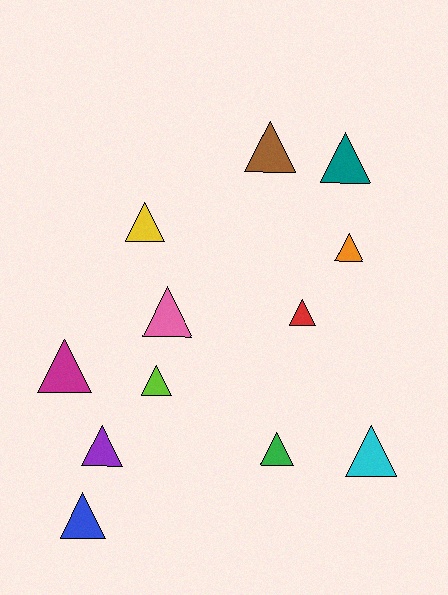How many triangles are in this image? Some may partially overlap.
There are 12 triangles.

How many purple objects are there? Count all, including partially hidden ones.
There is 1 purple object.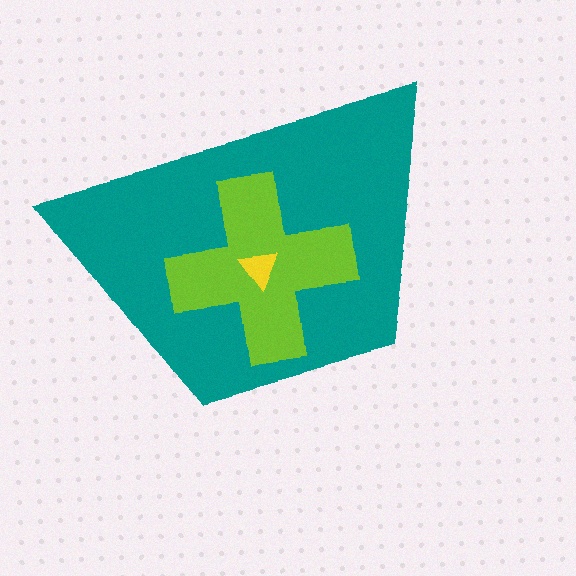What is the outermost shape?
The teal trapezoid.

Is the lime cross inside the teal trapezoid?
Yes.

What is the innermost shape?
The yellow triangle.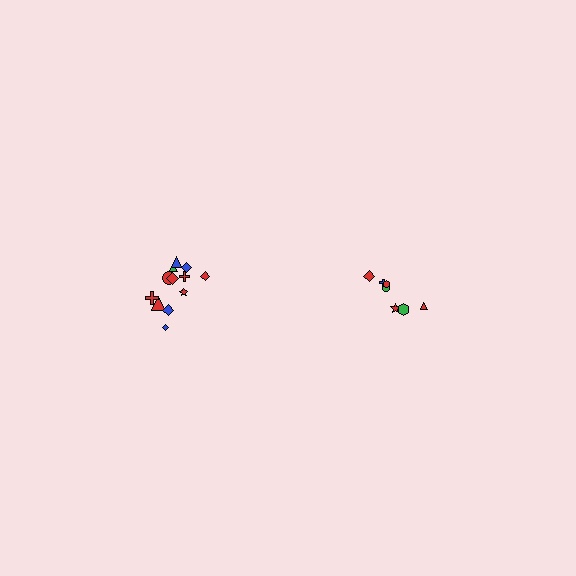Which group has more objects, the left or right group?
The left group.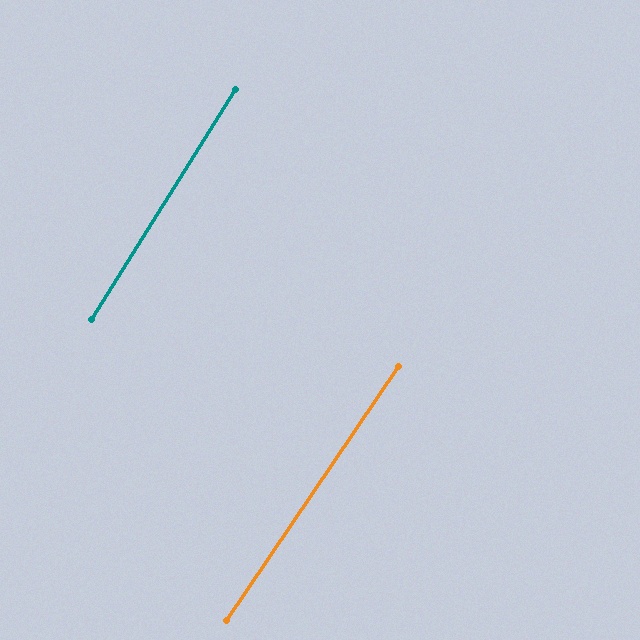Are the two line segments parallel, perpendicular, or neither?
Parallel — their directions differ by only 1.8°.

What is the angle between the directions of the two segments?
Approximately 2 degrees.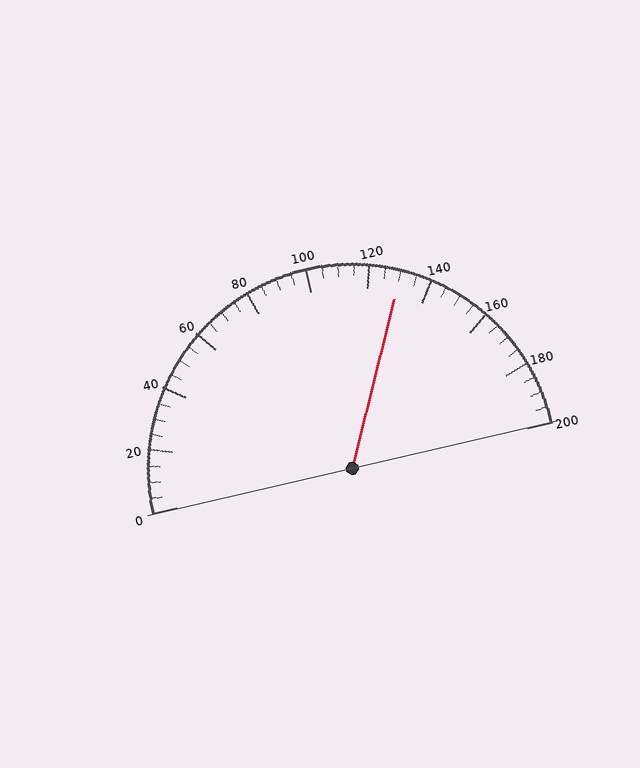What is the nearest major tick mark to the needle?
The nearest major tick mark is 120.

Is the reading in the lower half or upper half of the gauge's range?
The reading is in the upper half of the range (0 to 200).